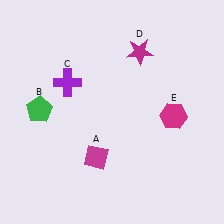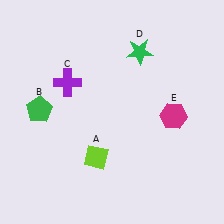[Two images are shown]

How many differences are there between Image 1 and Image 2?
There are 2 differences between the two images.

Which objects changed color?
A changed from magenta to lime. D changed from magenta to green.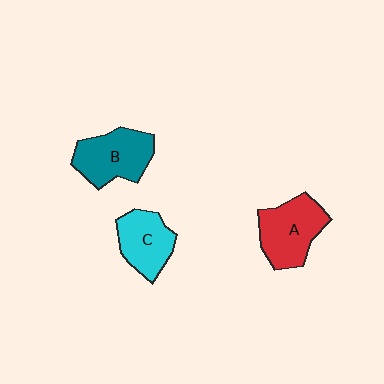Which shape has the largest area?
Shape A (red).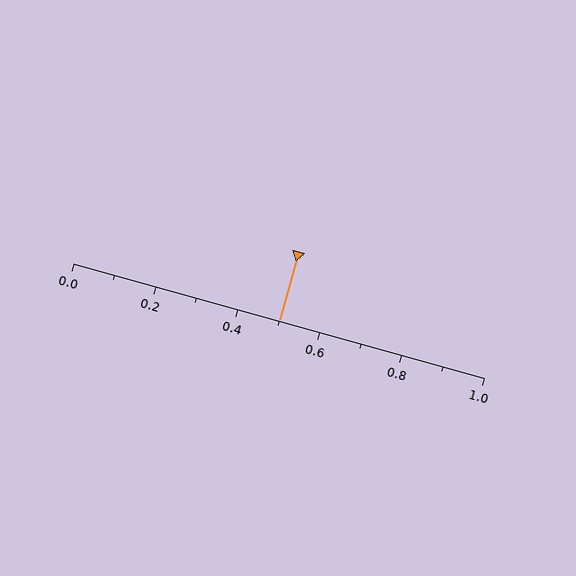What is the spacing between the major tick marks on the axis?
The major ticks are spaced 0.2 apart.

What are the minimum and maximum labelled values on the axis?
The axis runs from 0.0 to 1.0.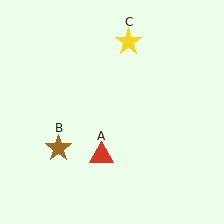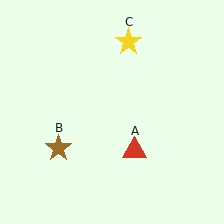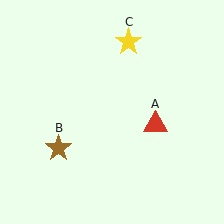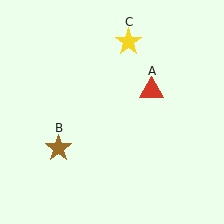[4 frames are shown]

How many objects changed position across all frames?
1 object changed position: red triangle (object A).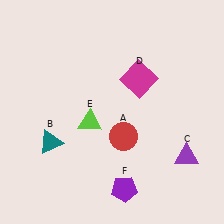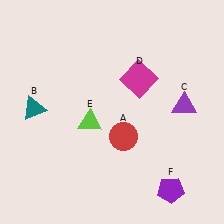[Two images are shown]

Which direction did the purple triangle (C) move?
The purple triangle (C) moved up.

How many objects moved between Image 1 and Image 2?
3 objects moved between the two images.